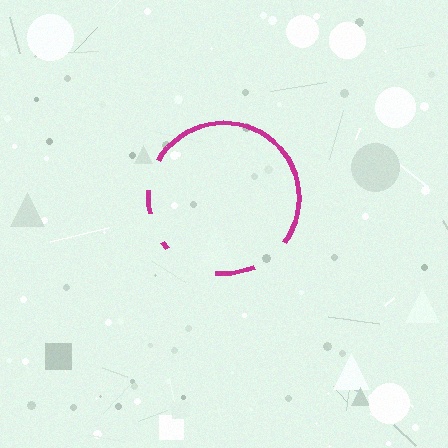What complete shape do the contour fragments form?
The contour fragments form a circle.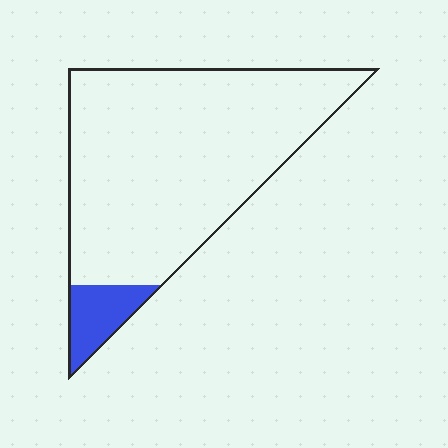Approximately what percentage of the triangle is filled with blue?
Approximately 10%.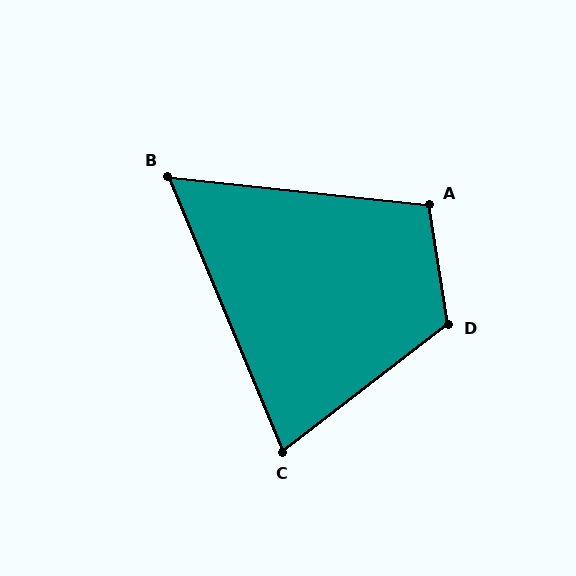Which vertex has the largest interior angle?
D, at approximately 119 degrees.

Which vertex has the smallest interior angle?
B, at approximately 61 degrees.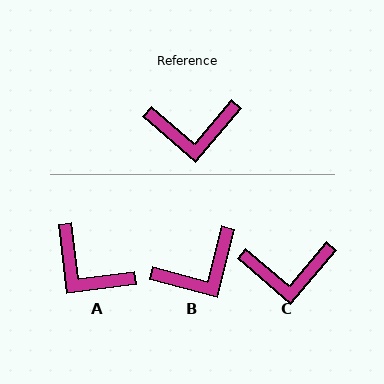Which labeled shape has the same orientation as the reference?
C.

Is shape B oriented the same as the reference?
No, it is off by about 26 degrees.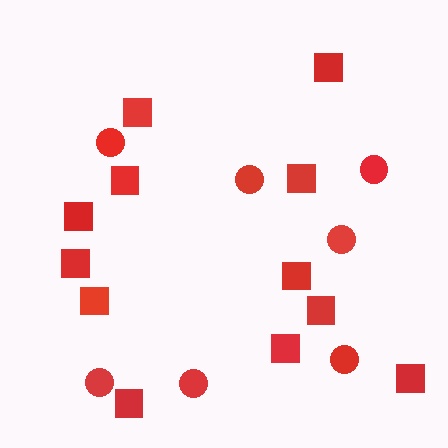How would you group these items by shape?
There are 2 groups: one group of circles (7) and one group of squares (12).